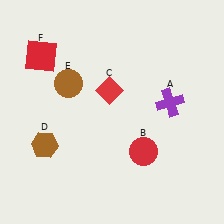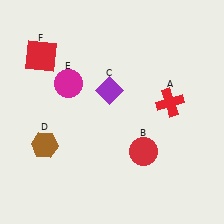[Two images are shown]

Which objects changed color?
A changed from purple to red. C changed from red to purple. E changed from brown to magenta.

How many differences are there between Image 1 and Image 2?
There are 3 differences between the two images.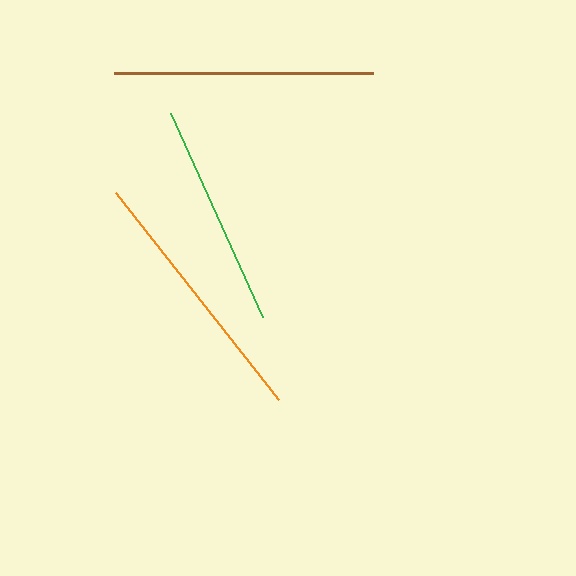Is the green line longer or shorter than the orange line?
The orange line is longer than the green line.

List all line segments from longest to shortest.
From longest to shortest: orange, brown, green.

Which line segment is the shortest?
The green line is the shortest at approximately 224 pixels.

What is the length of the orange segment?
The orange segment is approximately 263 pixels long.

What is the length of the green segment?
The green segment is approximately 224 pixels long.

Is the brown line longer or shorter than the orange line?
The orange line is longer than the brown line.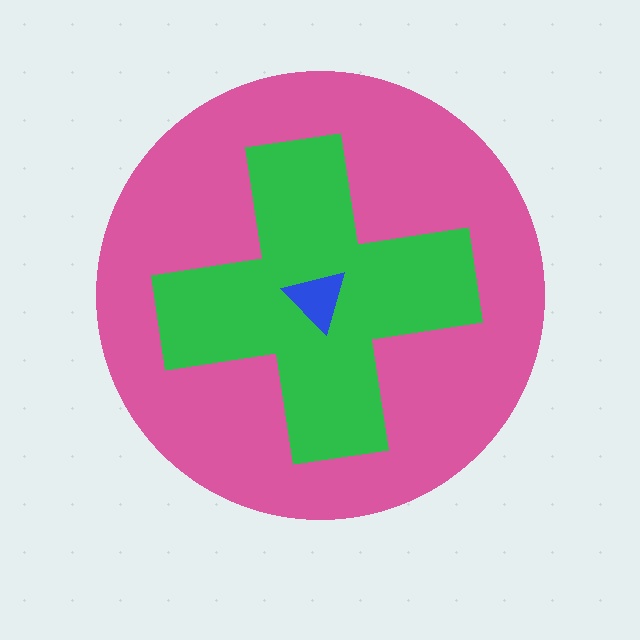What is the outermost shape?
The pink circle.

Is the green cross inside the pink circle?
Yes.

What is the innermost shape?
The blue triangle.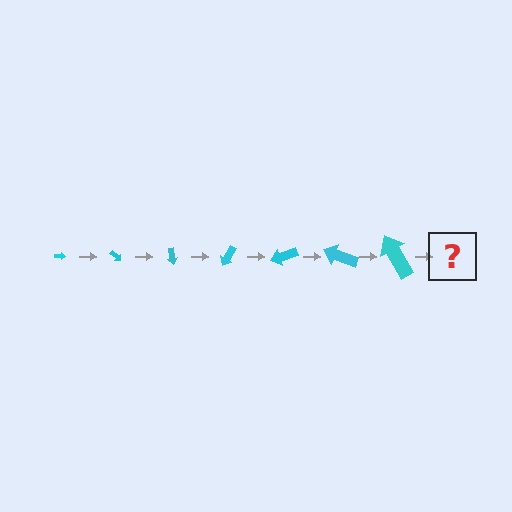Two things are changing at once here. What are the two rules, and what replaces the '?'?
The two rules are that the arrow grows larger each step and it rotates 40 degrees each step. The '?' should be an arrow, larger than the previous one and rotated 280 degrees from the start.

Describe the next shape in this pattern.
It should be an arrow, larger than the previous one and rotated 280 degrees from the start.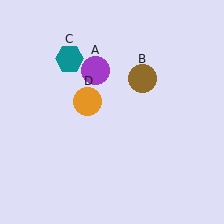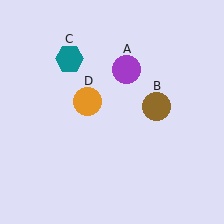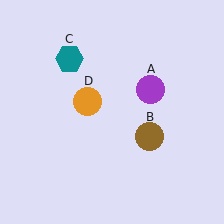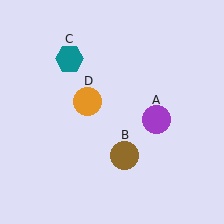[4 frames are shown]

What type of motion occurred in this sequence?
The purple circle (object A), brown circle (object B) rotated clockwise around the center of the scene.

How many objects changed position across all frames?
2 objects changed position: purple circle (object A), brown circle (object B).